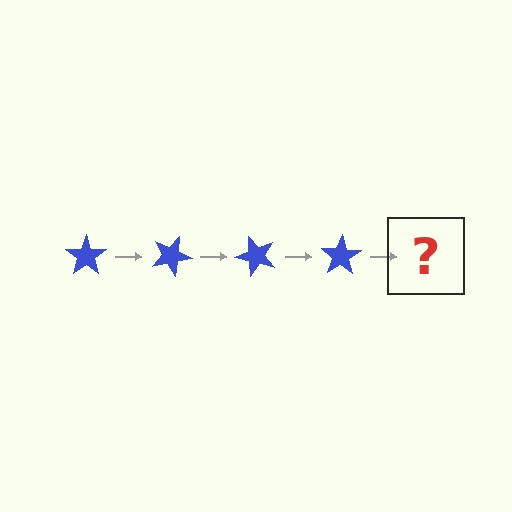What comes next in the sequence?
The next element should be a blue star rotated 100 degrees.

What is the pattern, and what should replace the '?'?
The pattern is that the star rotates 25 degrees each step. The '?' should be a blue star rotated 100 degrees.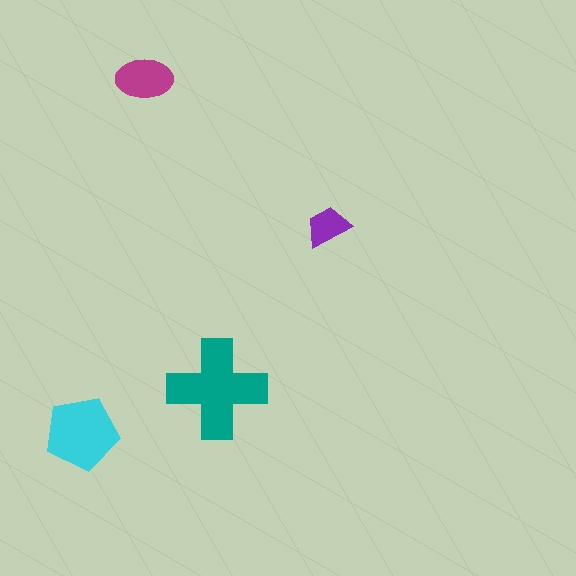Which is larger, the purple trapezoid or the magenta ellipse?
The magenta ellipse.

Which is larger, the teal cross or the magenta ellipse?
The teal cross.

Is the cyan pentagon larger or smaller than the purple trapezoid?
Larger.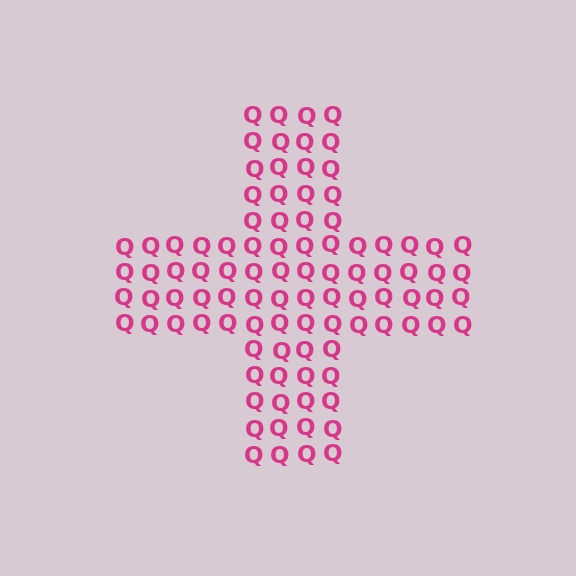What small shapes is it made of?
It is made of small letter Q's.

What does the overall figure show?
The overall figure shows a cross.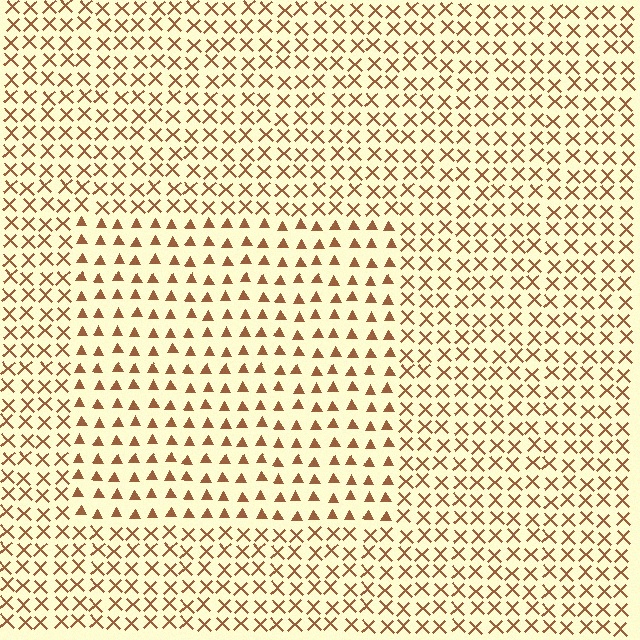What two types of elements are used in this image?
The image uses triangles inside the rectangle region and X marks outside it.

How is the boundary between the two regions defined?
The boundary is defined by a change in element shape: triangles inside vs. X marks outside. All elements share the same color and spacing.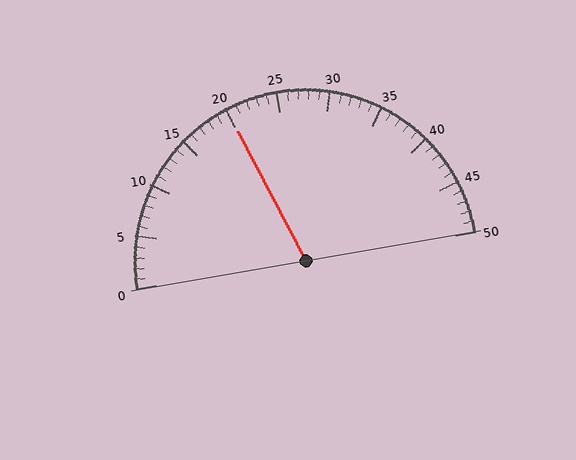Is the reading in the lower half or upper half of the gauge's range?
The reading is in the lower half of the range (0 to 50).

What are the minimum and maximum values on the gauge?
The gauge ranges from 0 to 50.